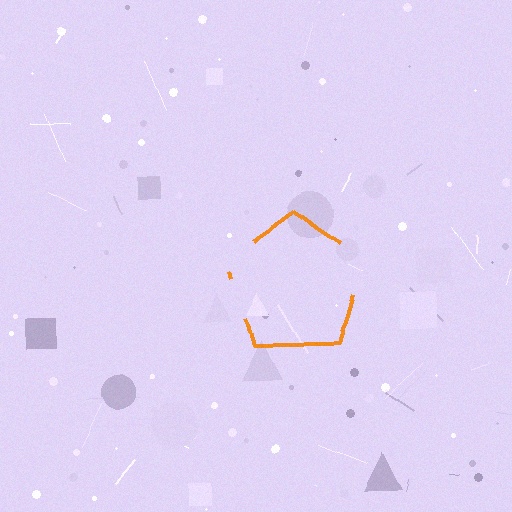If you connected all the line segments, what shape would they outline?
They would outline a pentagon.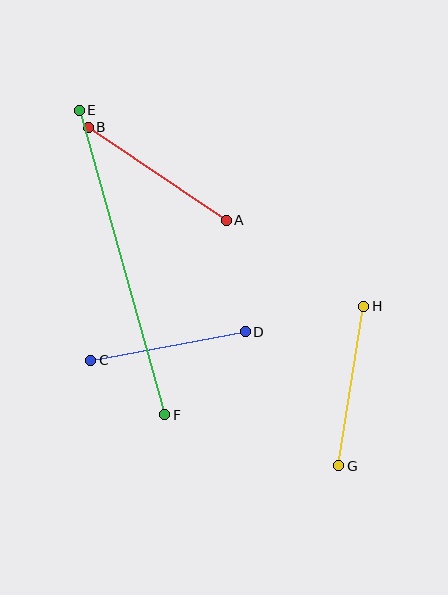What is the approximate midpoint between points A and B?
The midpoint is at approximately (157, 174) pixels.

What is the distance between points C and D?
The distance is approximately 157 pixels.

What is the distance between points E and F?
The distance is approximately 316 pixels.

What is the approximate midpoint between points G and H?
The midpoint is at approximately (351, 386) pixels.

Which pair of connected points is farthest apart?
Points E and F are farthest apart.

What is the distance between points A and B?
The distance is approximately 167 pixels.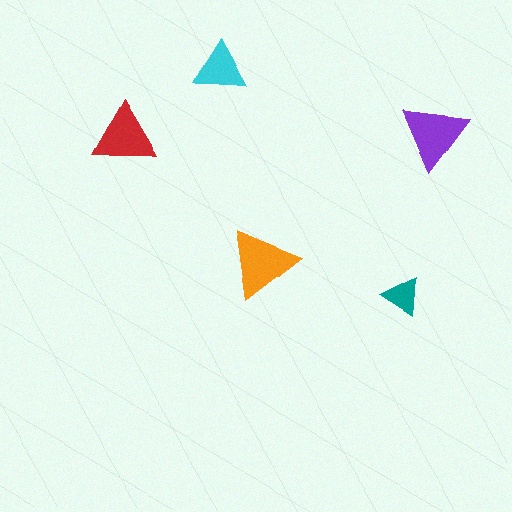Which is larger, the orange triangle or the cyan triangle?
The orange one.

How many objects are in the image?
There are 5 objects in the image.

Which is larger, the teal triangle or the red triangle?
The red one.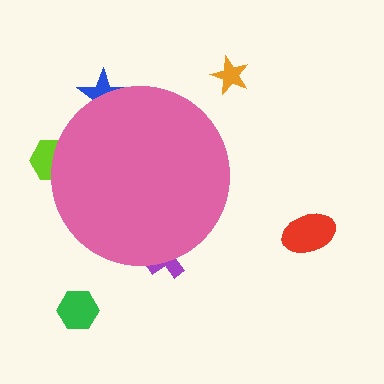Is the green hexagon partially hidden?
No, the green hexagon is fully visible.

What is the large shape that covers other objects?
A pink circle.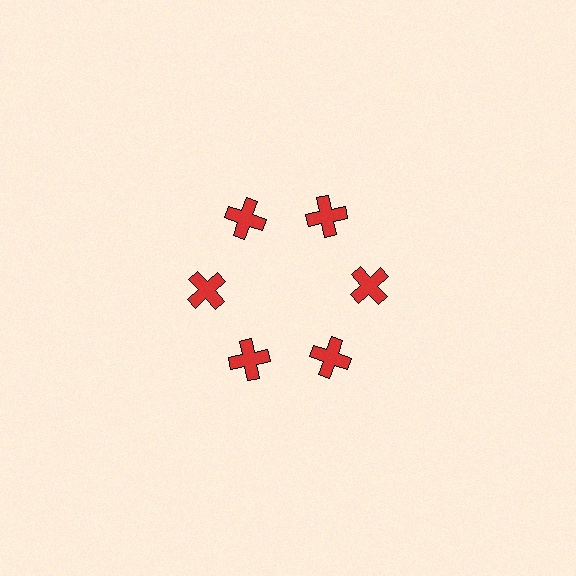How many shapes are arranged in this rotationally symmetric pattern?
There are 6 shapes, arranged in 6 groups of 1.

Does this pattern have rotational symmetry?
Yes, this pattern has 6-fold rotational symmetry. It looks the same after rotating 60 degrees around the center.